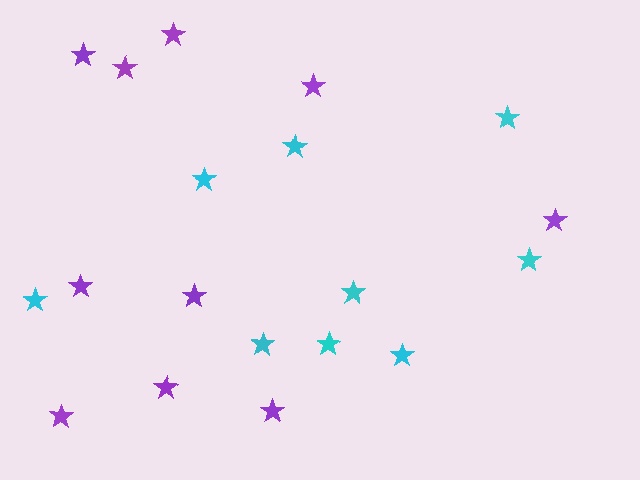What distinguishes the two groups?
There are 2 groups: one group of purple stars (10) and one group of cyan stars (9).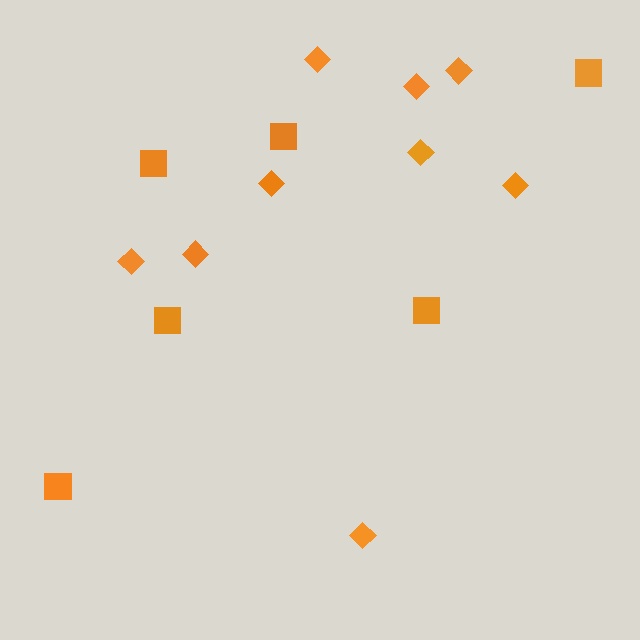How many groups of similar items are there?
There are 2 groups: one group of diamonds (9) and one group of squares (6).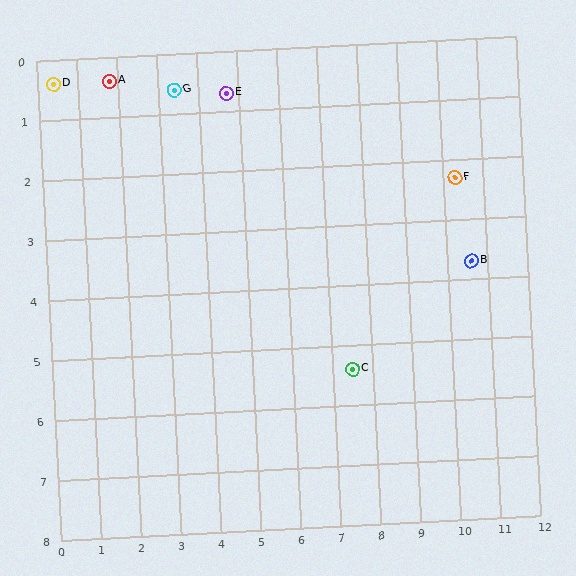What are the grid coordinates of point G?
Point G is at approximately (3.4, 0.6).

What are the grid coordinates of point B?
Point B is at approximately (10.6, 3.7).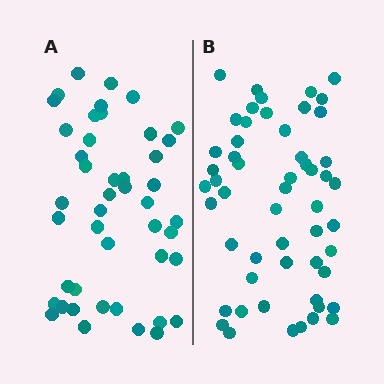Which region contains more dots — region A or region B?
Region B (the right region) has more dots.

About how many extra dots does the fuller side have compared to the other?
Region B has roughly 8 or so more dots than region A.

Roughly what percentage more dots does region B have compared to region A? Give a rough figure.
About 20% more.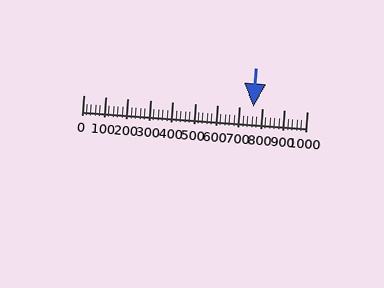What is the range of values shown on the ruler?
The ruler shows values from 0 to 1000.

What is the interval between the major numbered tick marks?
The major tick marks are spaced 100 units apart.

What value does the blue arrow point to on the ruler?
The blue arrow points to approximately 760.